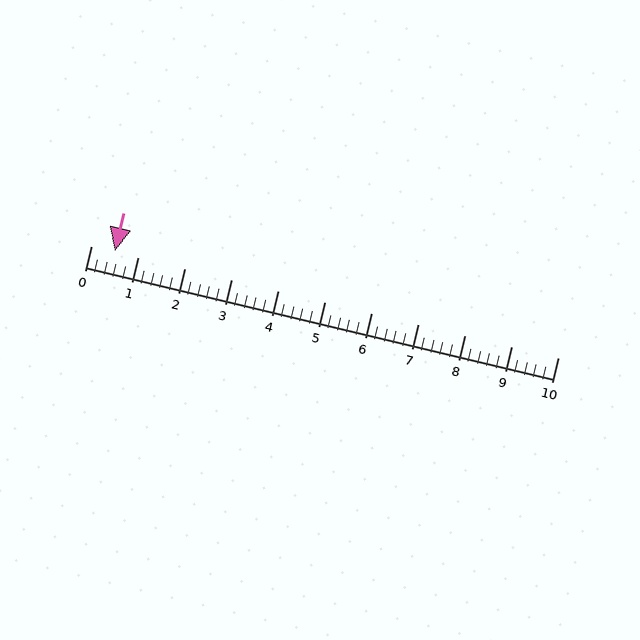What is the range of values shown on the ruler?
The ruler shows values from 0 to 10.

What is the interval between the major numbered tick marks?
The major tick marks are spaced 1 units apart.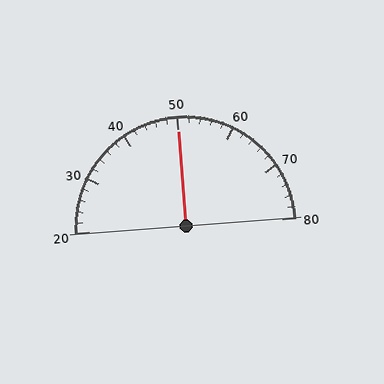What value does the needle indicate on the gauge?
The needle indicates approximately 50.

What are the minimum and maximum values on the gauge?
The gauge ranges from 20 to 80.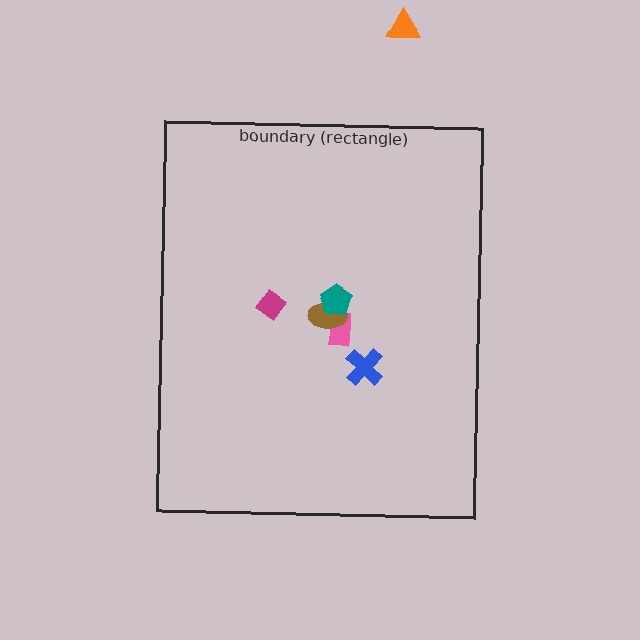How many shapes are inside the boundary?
5 inside, 1 outside.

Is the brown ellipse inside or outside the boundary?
Inside.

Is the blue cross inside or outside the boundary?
Inside.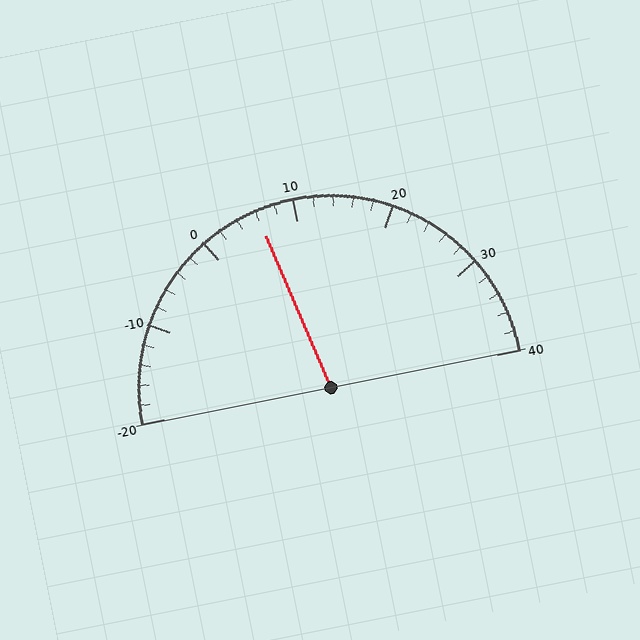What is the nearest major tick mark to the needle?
The nearest major tick mark is 10.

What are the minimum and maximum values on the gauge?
The gauge ranges from -20 to 40.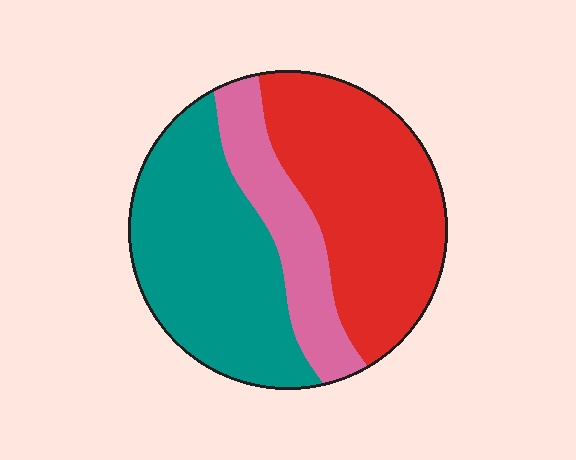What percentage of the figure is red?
Red takes up about two fifths (2/5) of the figure.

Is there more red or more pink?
Red.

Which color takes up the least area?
Pink, at roughly 20%.